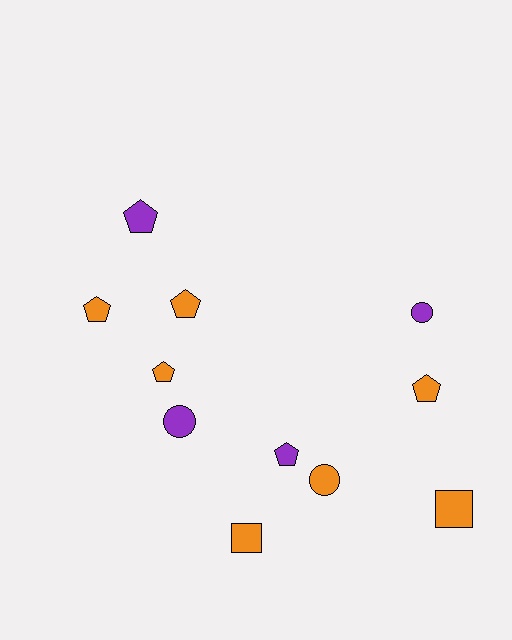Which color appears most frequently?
Orange, with 7 objects.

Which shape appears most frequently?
Pentagon, with 6 objects.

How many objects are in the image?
There are 11 objects.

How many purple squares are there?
There are no purple squares.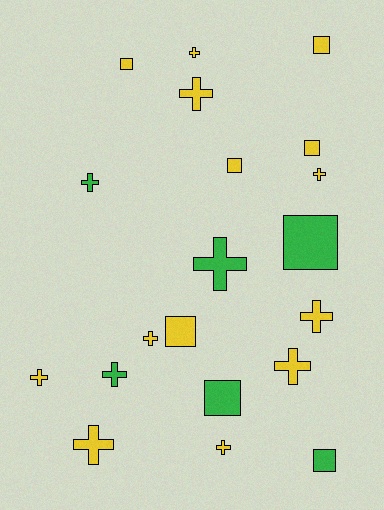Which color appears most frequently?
Yellow, with 14 objects.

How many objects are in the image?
There are 20 objects.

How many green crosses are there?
There are 3 green crosses.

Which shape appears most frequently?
Cross, with 12 objects.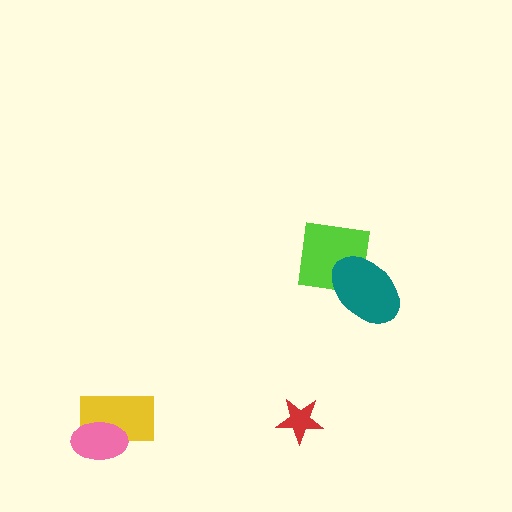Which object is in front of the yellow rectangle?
The pink ellipse is in front of the yellow rectangle.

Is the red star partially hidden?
No, no other shape covers it.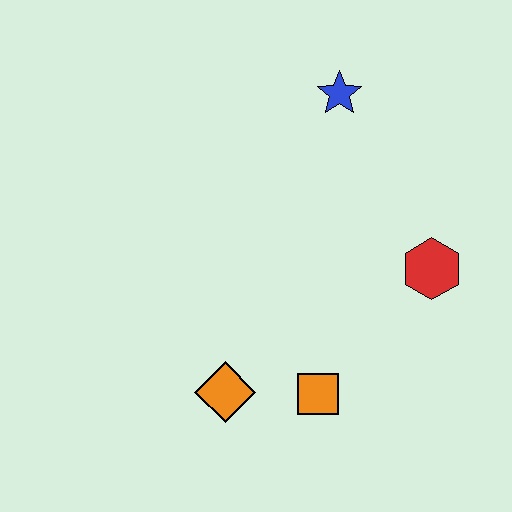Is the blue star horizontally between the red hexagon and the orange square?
Yes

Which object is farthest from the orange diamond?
The blue star is farthest from the orange diamond.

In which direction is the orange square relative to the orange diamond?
The orange square is to the right of the orange diamond.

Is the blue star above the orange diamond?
Yes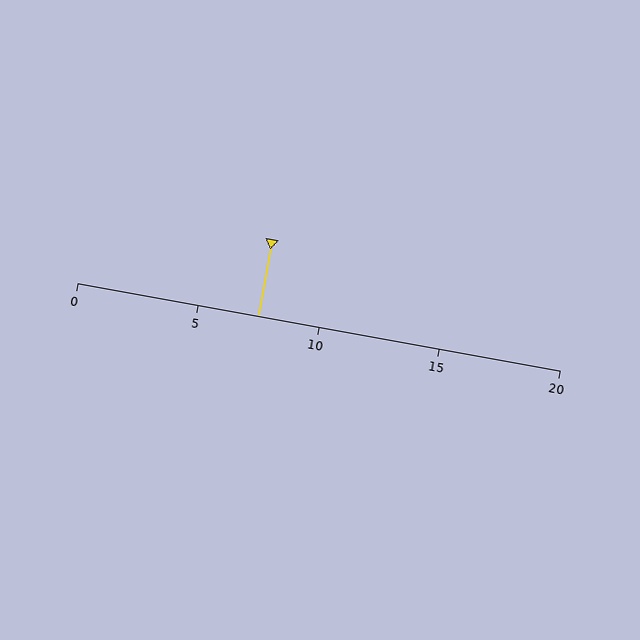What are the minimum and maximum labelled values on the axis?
The axis runs from 0 to 20.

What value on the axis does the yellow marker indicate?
The marker indicates approximately 7.5.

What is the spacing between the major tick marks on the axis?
The major ticks are spaced 5 apart.